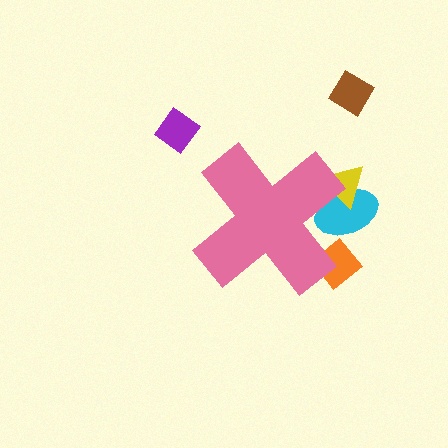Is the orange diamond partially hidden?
Yes, the orange diamond is partially hidden behind the pink cross.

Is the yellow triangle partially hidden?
Yes, the yellow triangle is partially hidden behind the pink cross.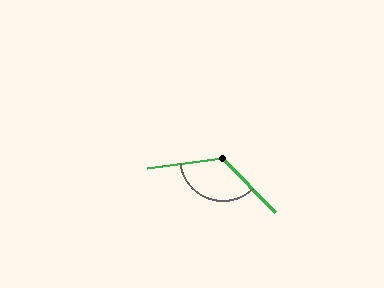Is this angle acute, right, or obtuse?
It is obtuse.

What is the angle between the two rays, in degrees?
Approximately 127 degrees.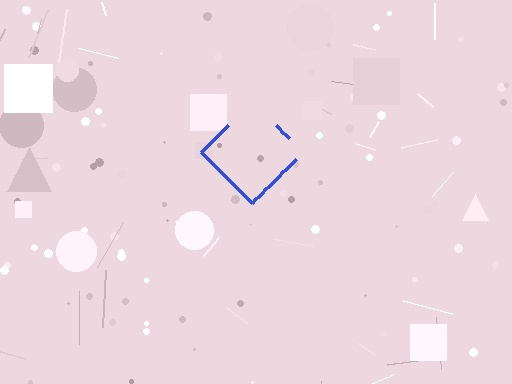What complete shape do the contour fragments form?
The contour fragments form a diamond.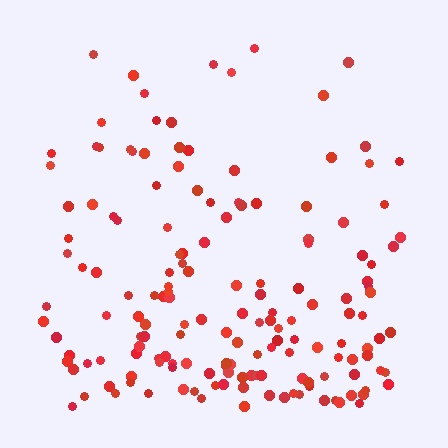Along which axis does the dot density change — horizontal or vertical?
Vertical.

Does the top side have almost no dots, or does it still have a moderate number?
Still a moderate number, just noticeably fewer than the bottom.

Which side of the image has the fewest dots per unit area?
The top.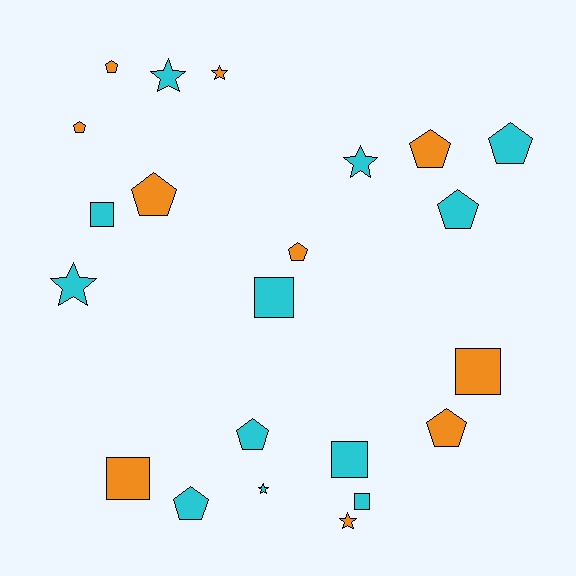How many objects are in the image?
There are 22 objects.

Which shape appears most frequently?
Pentagon, with 10 objects.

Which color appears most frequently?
Cyan, with 12 objects.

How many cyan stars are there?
There are 4 cyan stars.